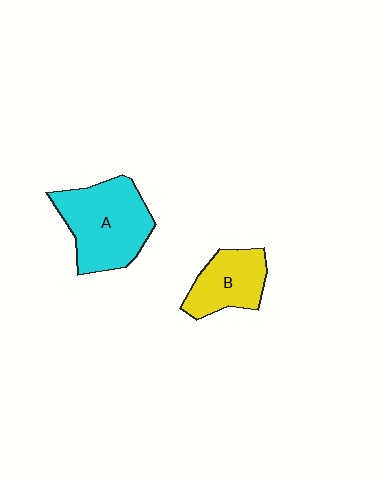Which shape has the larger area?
Shape A (cyan).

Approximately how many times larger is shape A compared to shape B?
Approximately 1.6 times.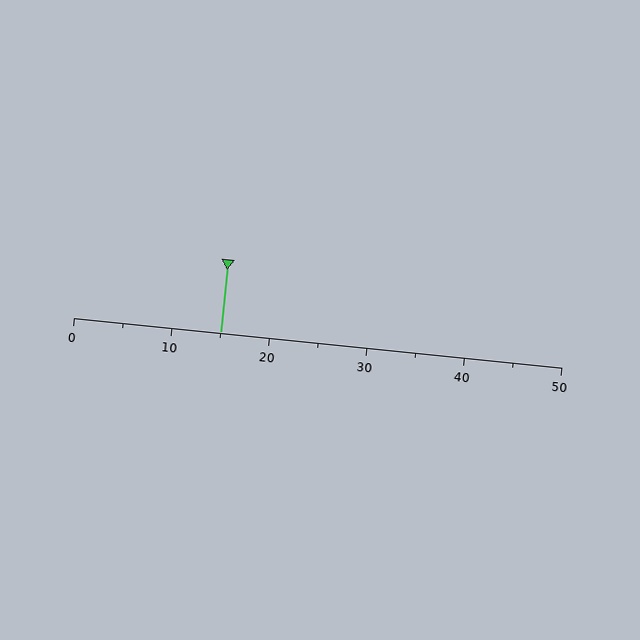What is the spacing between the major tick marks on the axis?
The major ticks are spaced 10 apart.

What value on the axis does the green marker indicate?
The marker indicates approximately 15.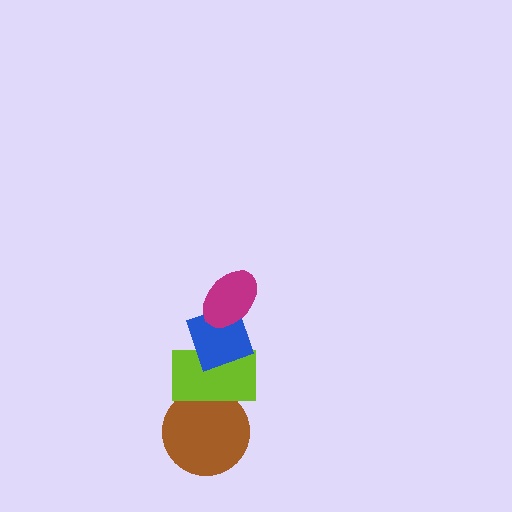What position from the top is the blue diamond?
The blue diamond is 2nd from the top.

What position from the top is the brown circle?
The brown circle is 4th from the top.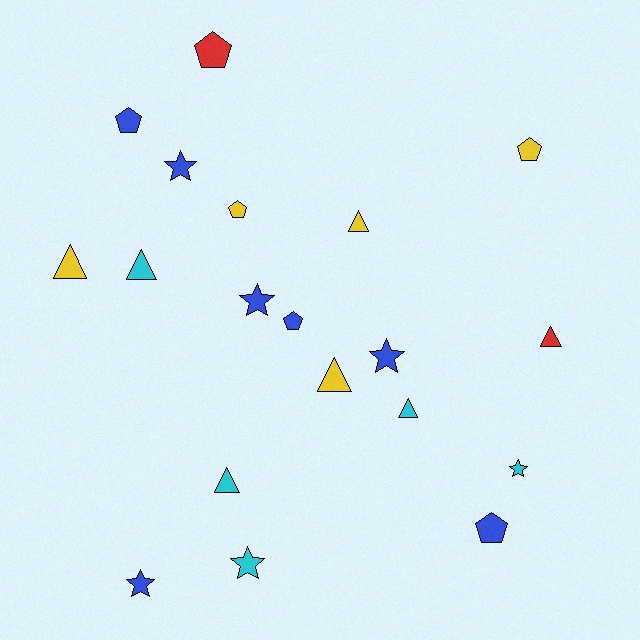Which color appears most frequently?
Blue, with 7 objects.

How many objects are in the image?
There are 19 objects.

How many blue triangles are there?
There are no blue triangles.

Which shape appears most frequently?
Triangle, with 7 objects.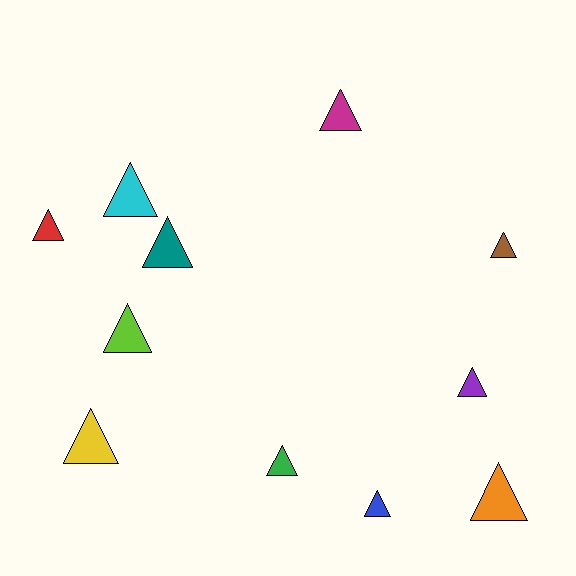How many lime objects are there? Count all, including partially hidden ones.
There is 1 lime object.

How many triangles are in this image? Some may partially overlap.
There are 11 triangles.